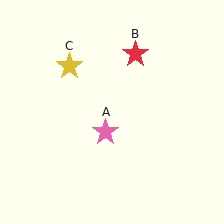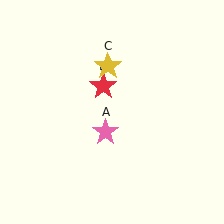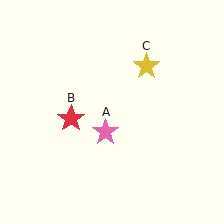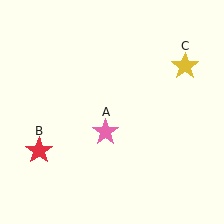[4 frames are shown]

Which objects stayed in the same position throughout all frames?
Pink star (object A) remained stationary.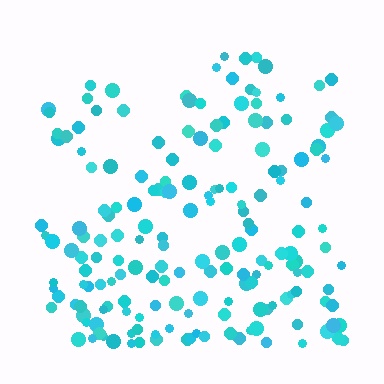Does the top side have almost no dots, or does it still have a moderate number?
Still a moderate number, just noticeably fewer than the bottom.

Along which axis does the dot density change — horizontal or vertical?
Vertical.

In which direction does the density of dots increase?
From top to bottom, with the bottom side densest.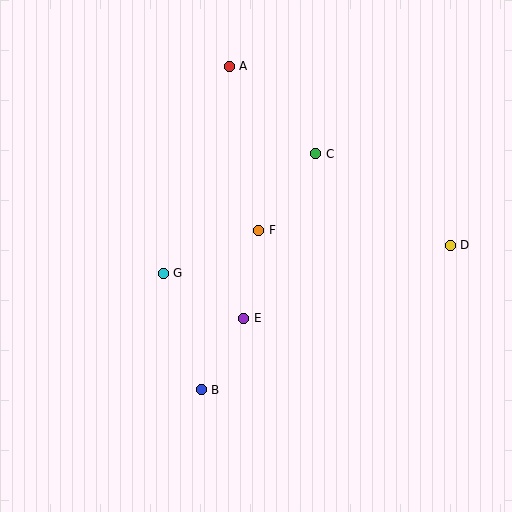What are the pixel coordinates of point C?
Point C is at (316, 154).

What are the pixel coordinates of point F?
Point F is at (259, 230).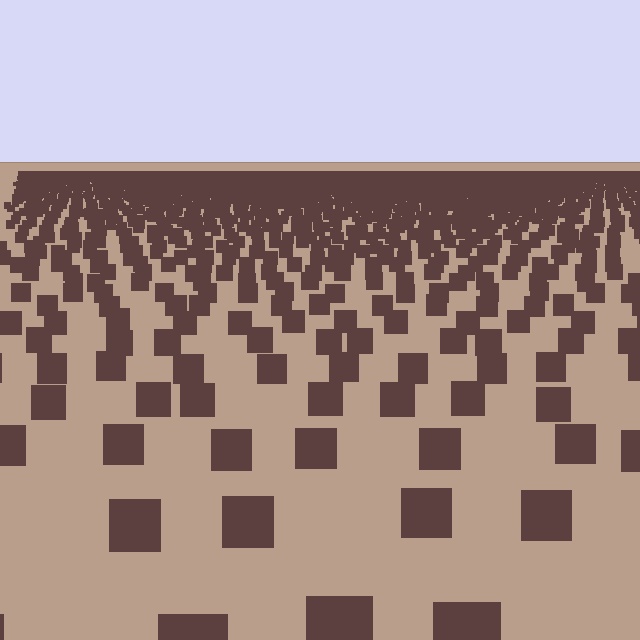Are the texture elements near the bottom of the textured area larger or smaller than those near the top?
Larger. Near the bottom, elements are closer to the viewer and appear at a bigger on-screen size.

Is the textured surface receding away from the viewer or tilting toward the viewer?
The surface is receding away from the viewer. Texture elements get smaller and denser toward the top.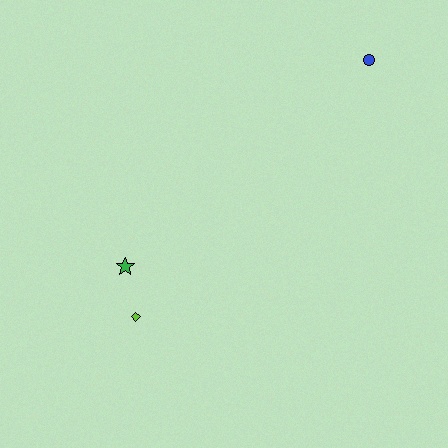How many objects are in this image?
There are 3 objects.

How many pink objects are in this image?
There are no pink objects.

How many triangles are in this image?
There are no triangles.